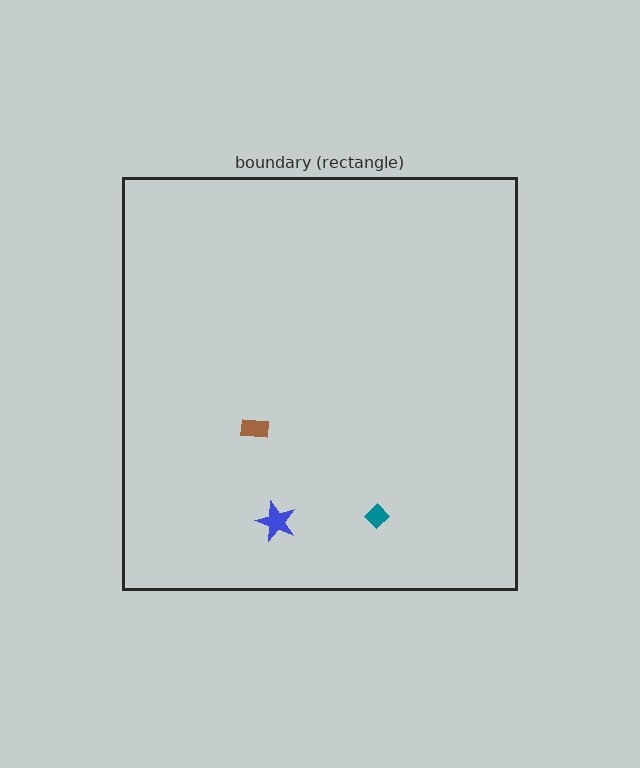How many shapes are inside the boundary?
3 inside, 0 outside.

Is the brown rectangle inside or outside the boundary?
Inside.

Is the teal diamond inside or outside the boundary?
Inside.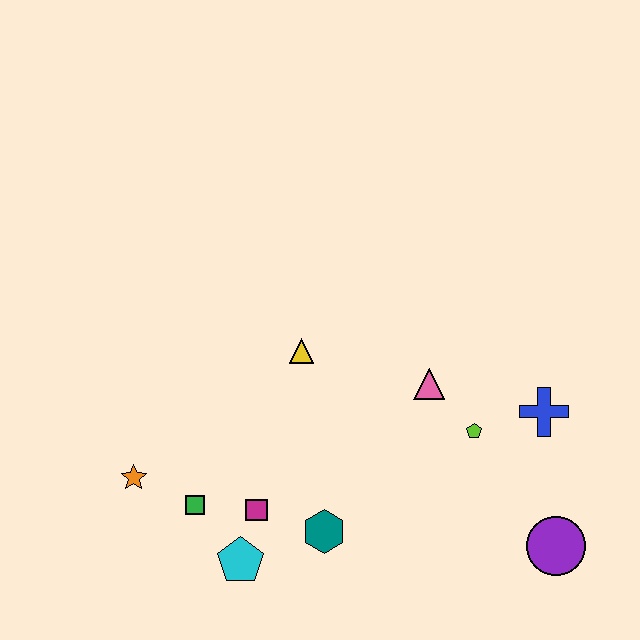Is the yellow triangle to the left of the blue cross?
Yes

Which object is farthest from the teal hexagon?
The blue cross is farthest from the teal hexagon.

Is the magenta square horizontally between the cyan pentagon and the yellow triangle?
Yes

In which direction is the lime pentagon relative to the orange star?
The lime pentagon is to the right of the orange star.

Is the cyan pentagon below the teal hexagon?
Yes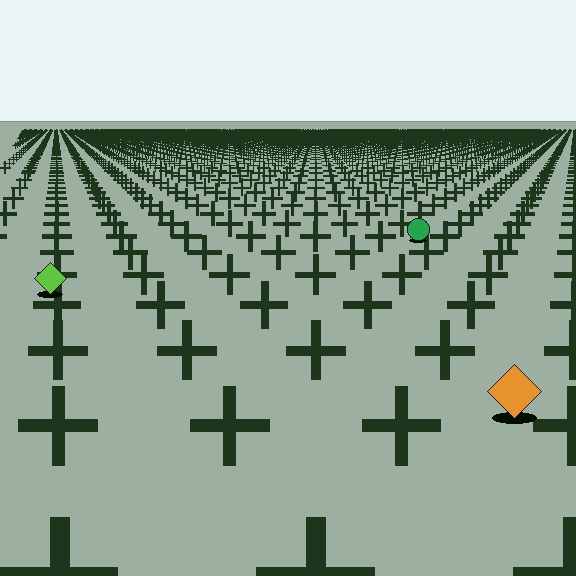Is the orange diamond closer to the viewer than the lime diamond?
Yes. The orange diamond is closer — you can tell from the texture gradient: the ground texture is coarser near it.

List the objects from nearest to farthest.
From nearest to farthest: the orange diamond, the lime diamond, the green circle.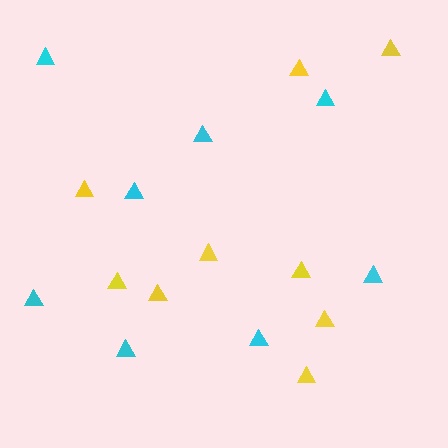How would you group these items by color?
There are 2 groups: one group of cyan triangles (8) and one group of yellow triangles (9).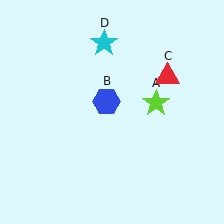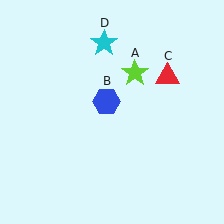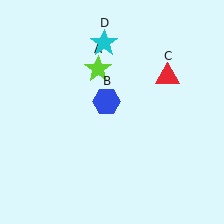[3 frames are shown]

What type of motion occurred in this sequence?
The lime star (object A) rotated counterclockwise around the center of the scene.